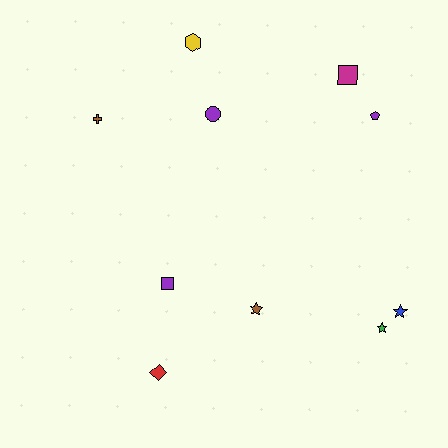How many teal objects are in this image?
There are no teal objects.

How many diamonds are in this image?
There is 1 diamond.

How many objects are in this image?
There are 10 objects.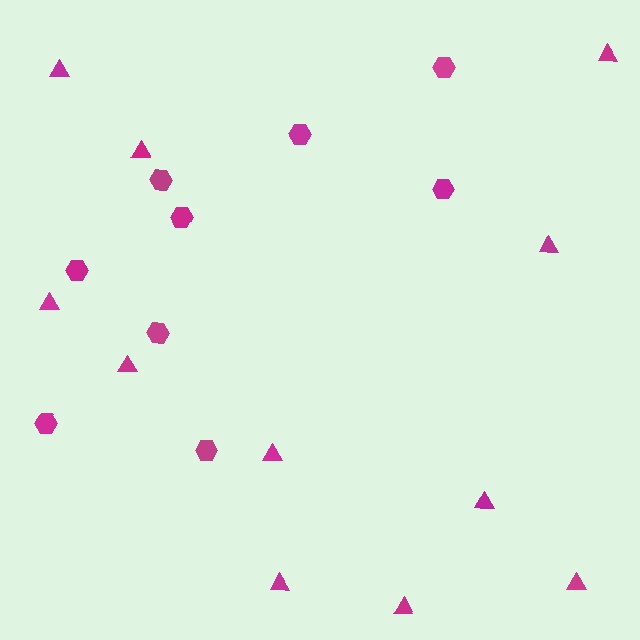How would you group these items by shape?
There are 2 groups: one group of hexagons (9) and one group of triangles (11).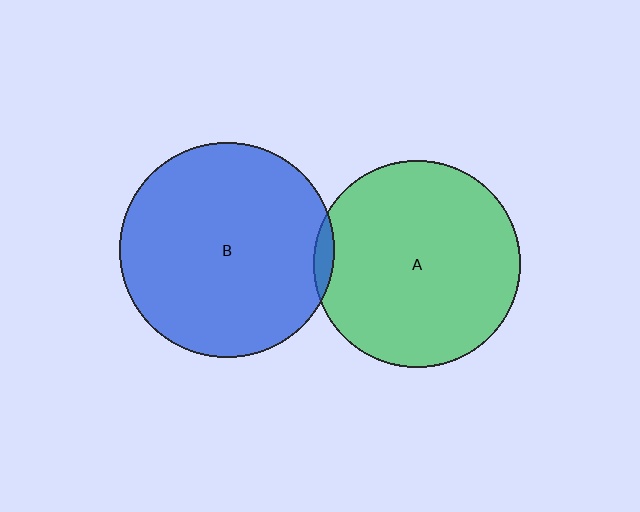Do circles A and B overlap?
Yes.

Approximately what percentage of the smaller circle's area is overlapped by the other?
Approximately 5%.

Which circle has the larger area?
Circle B (blue).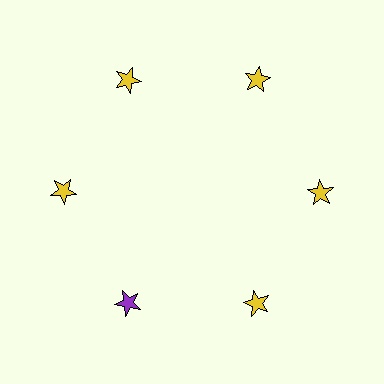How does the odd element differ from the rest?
It has a different color: purple instead of yellow.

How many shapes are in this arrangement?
There are 6 shapes arranged in a ring pattern.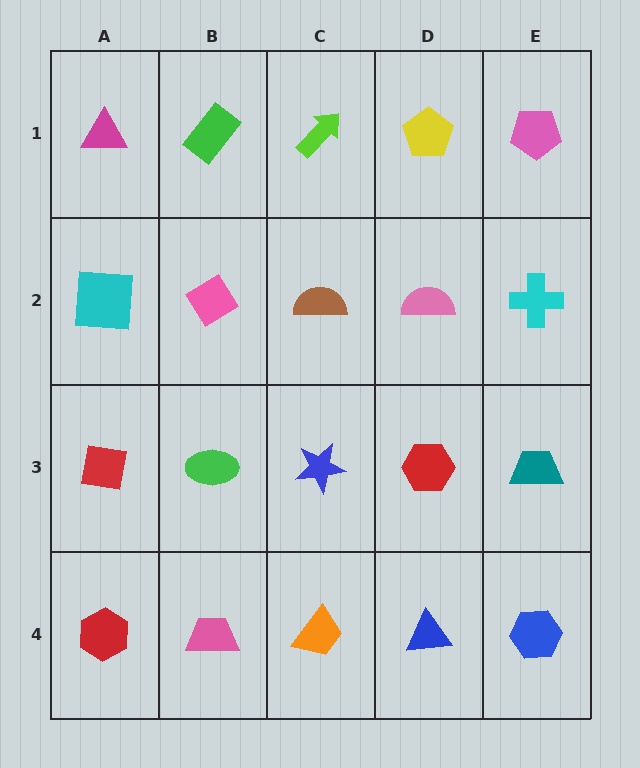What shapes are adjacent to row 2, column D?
A yellow pentagon (row 1, column D), a red hexagon (row 3, column D), a brown semicircle (row 2, column C), a cyan cross (row 2, column E).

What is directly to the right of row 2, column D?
A cyan cross.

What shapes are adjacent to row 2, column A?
A magenta triangle (row 1, column A), a red square (row 3, column A), a pink diamond (row 2, column B).